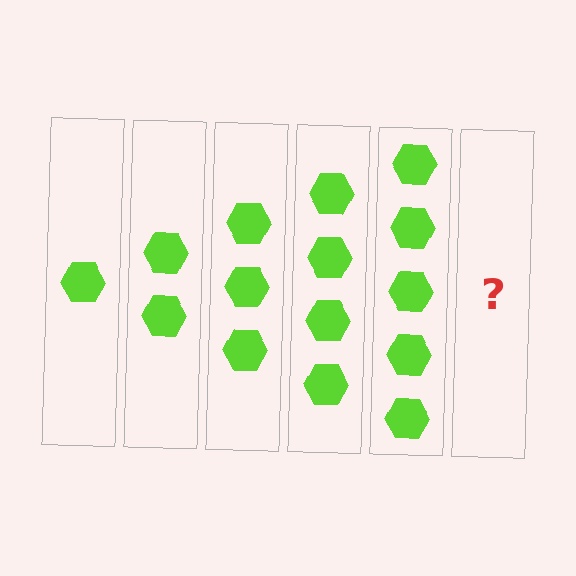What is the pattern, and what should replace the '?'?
The pattern is that each step adds one more hexagon. The '?' should be 6 hexagons.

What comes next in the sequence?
The next element should be 6 hexagons.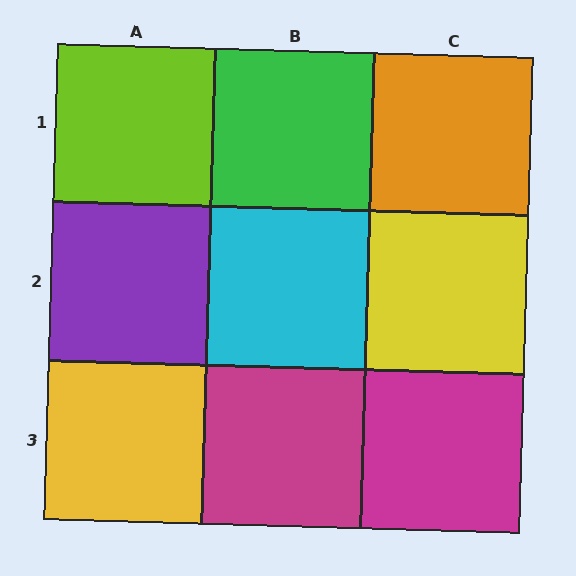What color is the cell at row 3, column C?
Magenta.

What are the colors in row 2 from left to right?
Purple, cyan, yellow.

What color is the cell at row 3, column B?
Magenta.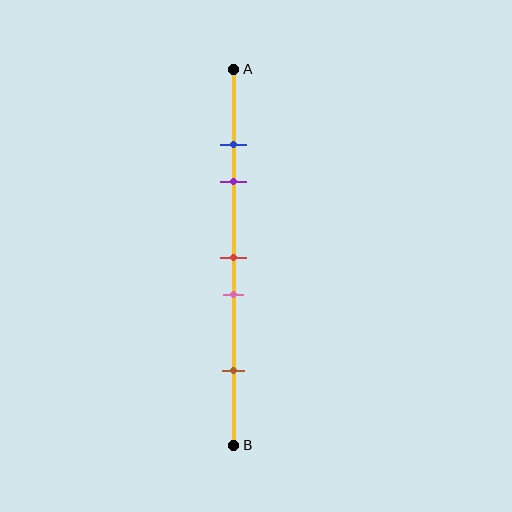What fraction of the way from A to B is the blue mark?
The blue mark is approximately 20% (0.2) of the way from A to B.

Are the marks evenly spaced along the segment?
No, the marks are not evenly spaced.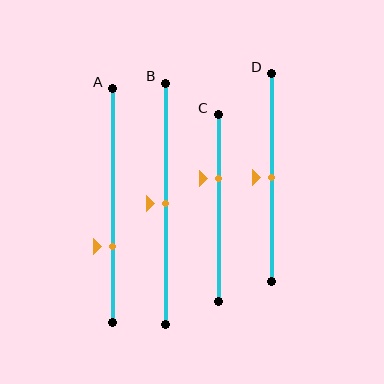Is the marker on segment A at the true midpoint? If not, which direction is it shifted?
No, the marker on segment A is shifted downward by about 18% of the segment length.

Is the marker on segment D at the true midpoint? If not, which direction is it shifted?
Yes, the marker on segment D is at the true midpoint.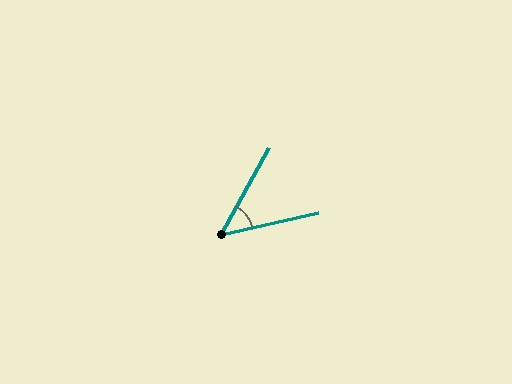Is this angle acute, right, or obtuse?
It is acute.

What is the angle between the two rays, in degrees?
Approximately 48 degrees.